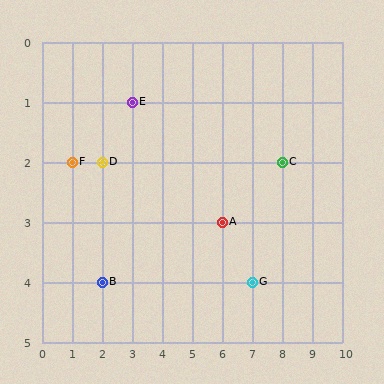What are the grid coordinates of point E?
Point E is at grid coordinates (3, 1).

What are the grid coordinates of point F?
Point F is at grid coordinates (1, 2).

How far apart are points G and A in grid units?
Points G and A are 1 column and 1 row apart (about 1.4 grid units diagonally).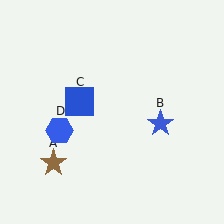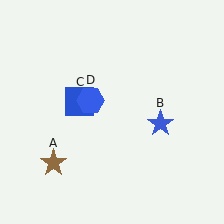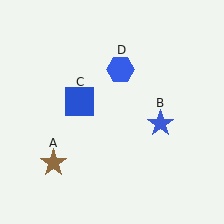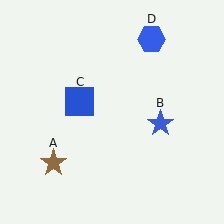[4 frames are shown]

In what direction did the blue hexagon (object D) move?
The blue hexagon (object D) moved up and to the right.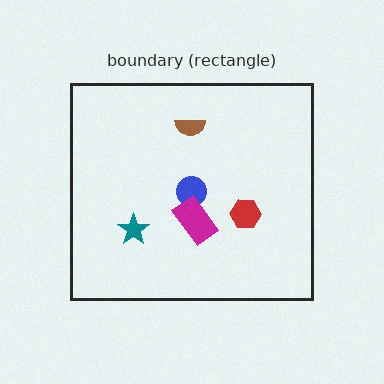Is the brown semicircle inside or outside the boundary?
Inside.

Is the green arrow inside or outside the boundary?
Inside.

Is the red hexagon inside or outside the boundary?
Inside.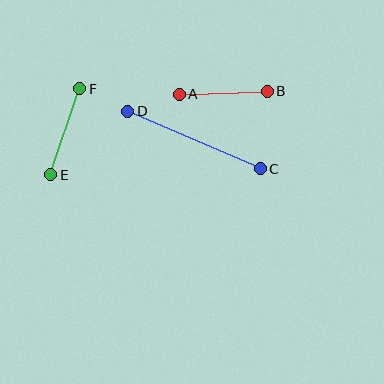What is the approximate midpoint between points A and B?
The midpoint is at approximately (223, 93) pixels.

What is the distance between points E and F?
The distance is approximately 91 pixels.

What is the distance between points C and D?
The distance is approximately 145 pixels.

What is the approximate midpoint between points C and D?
The midpoint is at approximately (194, 140) pixels.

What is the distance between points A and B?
The distance is approximately 88 pixels.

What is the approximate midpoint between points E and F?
The midpoint is at approximately (65, 132) pixels.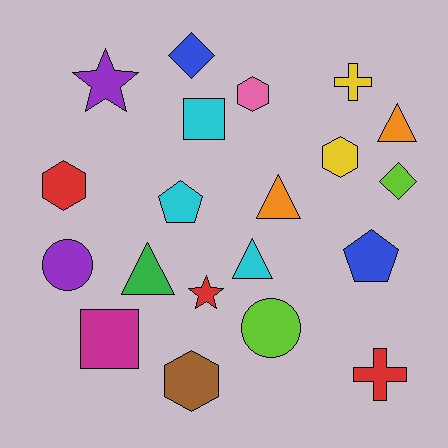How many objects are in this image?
There are 20 objects.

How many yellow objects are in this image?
There are 2 yellow objects.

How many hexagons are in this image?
There are 4 hexagons.